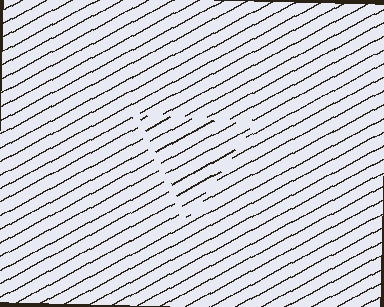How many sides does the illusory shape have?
3 sides — the line-ends trace a triangle.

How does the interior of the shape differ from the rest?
The interior of the shape contains the same grating, shifted by half a period — the contour is defined by the phase discontinuity where line-ends from the inner and outer gratings abut.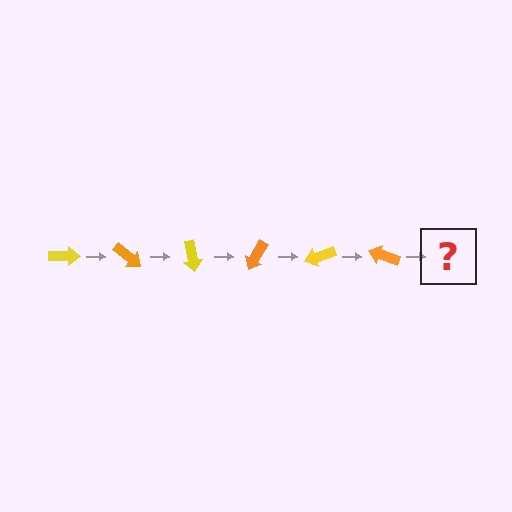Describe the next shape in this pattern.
It should be a yellow arrow, rotated 240 degrees from the start.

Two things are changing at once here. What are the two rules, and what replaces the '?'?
The two rules are that it rotates 40 degrees each step and the color cycles through yellow and orange. The '?' should be a yellow arrow, rotated 240 degrees from the start.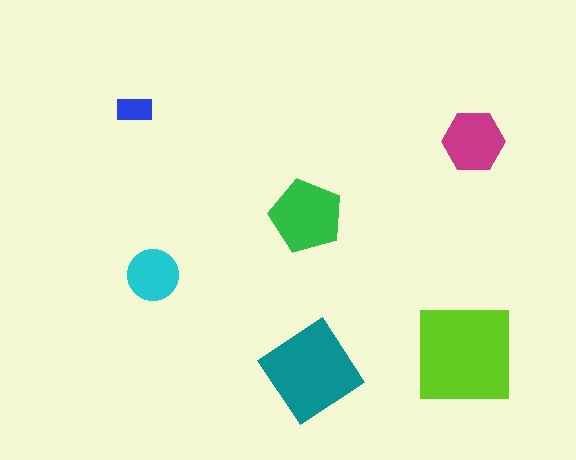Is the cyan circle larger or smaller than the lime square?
Smaller.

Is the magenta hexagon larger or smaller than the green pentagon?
Smaller.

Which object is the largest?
The lime square.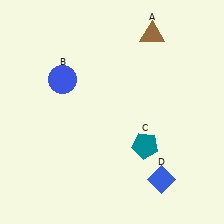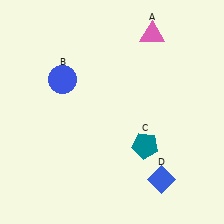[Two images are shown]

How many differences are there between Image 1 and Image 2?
There is 1 difference between the two images.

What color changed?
The triangle (A) changed from brown in Image 1 to pink in Image 2.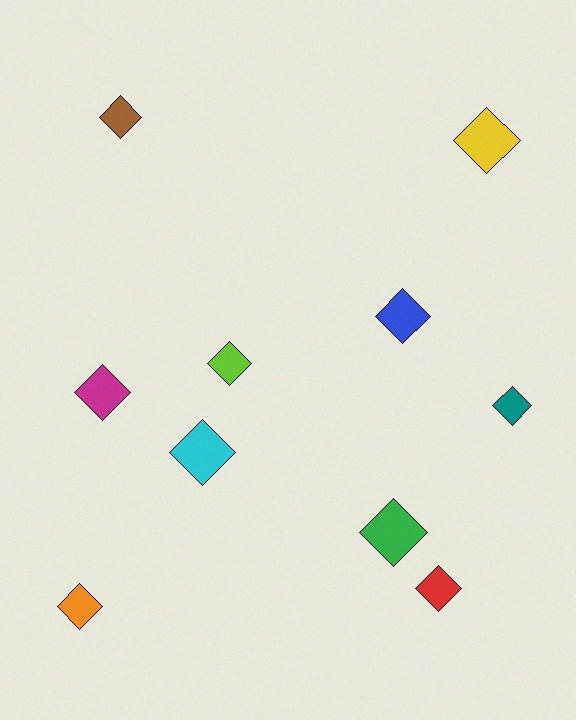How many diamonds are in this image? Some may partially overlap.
There are 10 diamonds.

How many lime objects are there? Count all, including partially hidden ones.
There is 1 lime object.